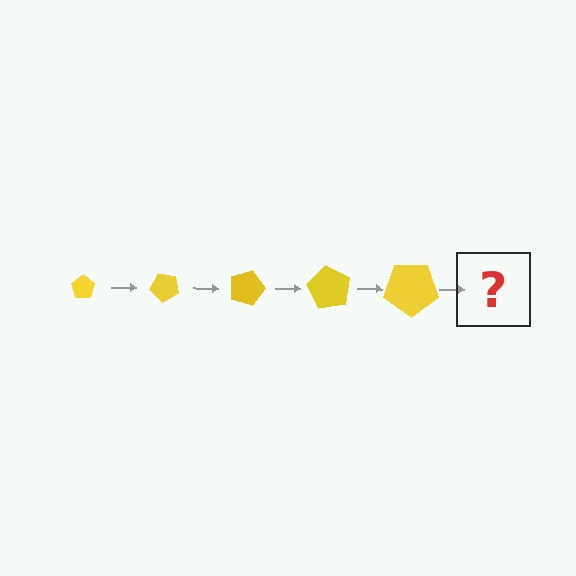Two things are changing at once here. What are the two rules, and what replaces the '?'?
The two rules are that the pentagon grows larger each step and it rotates 45 degrees each step. The '?' should be a pentagon, larger than the previous one and rotated 225 degrees from the start.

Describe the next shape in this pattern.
It should be a pentagon, larger than the previous one and rotated 225 degrees from the start.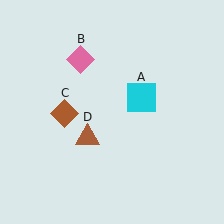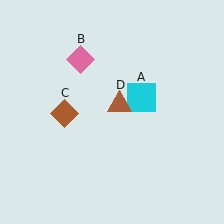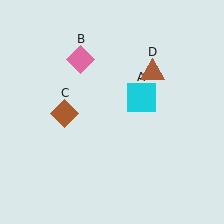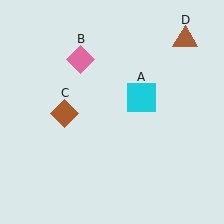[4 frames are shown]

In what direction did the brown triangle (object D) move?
The brown triangle (object D) moved up and to the right.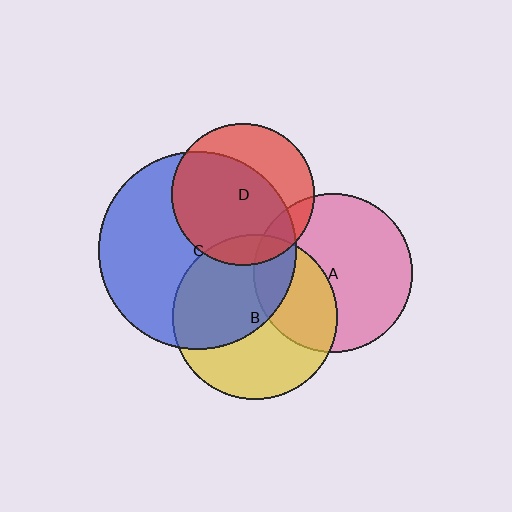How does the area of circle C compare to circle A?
Approximately 1.5 times.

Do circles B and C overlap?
Yes.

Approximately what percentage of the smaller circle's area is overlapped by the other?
Approximately 50%.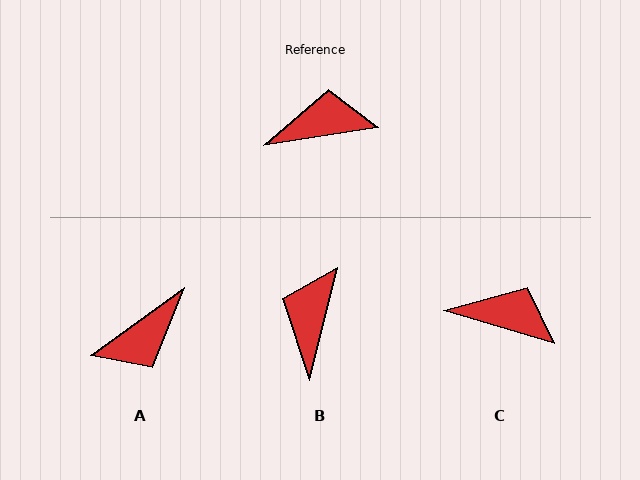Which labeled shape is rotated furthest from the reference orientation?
A, about 153 degrees away.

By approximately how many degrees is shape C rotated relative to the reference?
Approximately 26 degrees clockwise.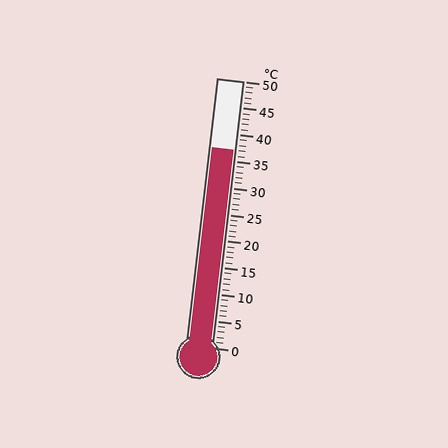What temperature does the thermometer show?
The thermometer shows approximately 37°C.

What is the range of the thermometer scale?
The thermometer scale ranges from 0°C to 50°C.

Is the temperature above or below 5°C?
The temperature is above 5°C.